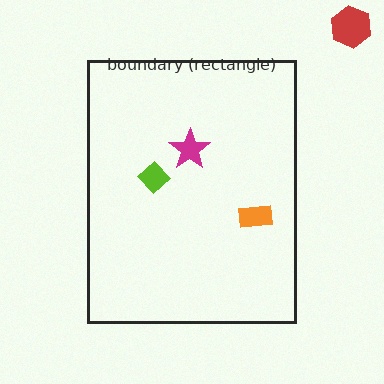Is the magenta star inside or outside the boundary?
Inside.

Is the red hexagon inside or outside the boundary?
Outside.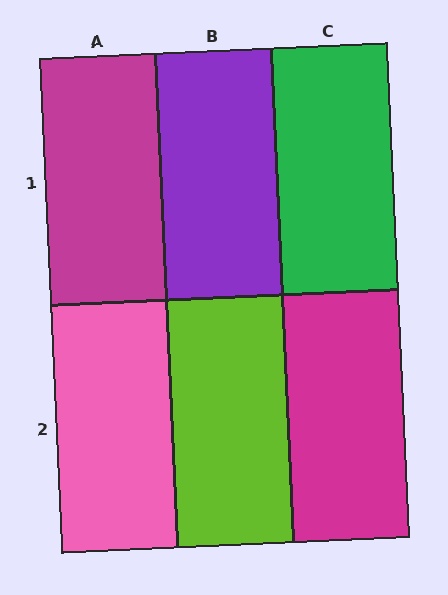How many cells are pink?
1 cell is pink.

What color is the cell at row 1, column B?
Purple.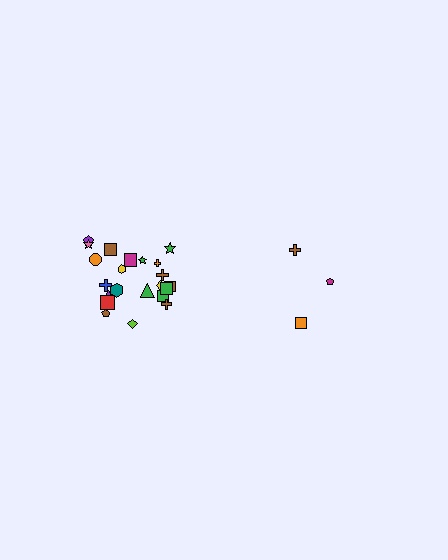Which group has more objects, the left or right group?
The left group.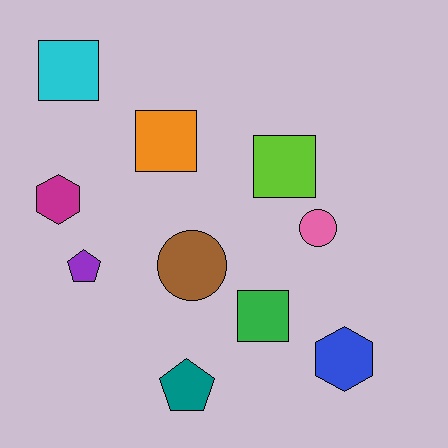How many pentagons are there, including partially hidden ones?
There are 2 pentagons.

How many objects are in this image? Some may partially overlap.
There are 10 objects.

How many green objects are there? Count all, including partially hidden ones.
There is 1 green object.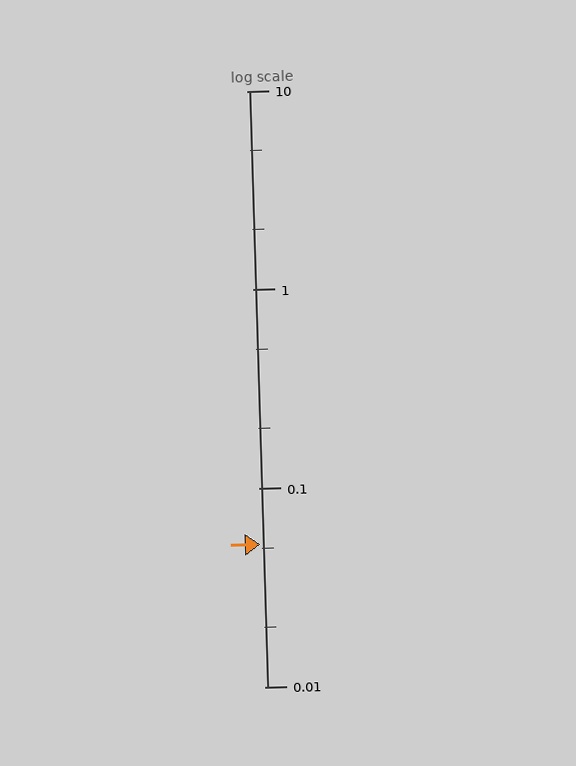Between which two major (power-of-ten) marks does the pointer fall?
The pointer is between 0.01 and 0.1.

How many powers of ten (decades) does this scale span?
The scale spans 3 decades, from 0.01 to 10.